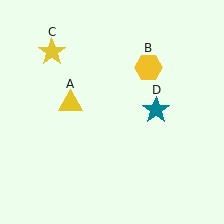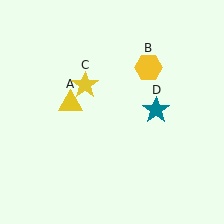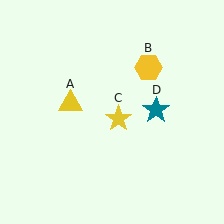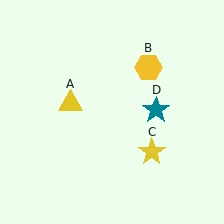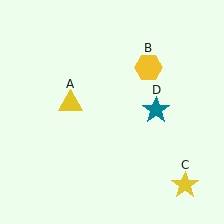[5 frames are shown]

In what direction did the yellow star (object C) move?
The yellow star (object C) moved down and to the right.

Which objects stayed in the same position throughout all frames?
Yellow triangle (object A) and yellow hexagon (object B) and teal star (object D) remained stationary.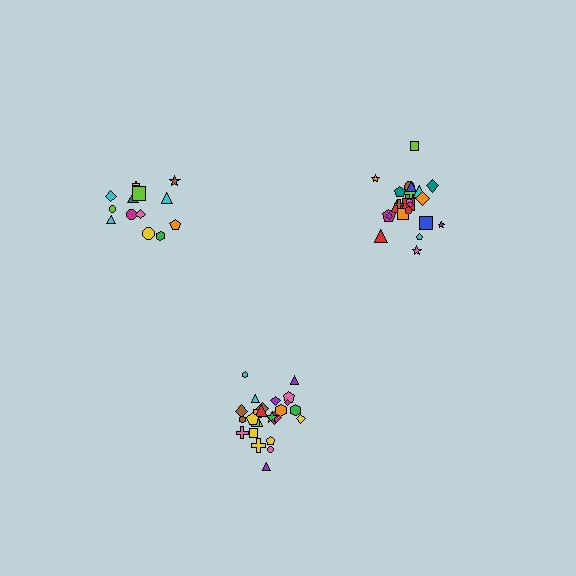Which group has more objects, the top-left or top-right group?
The top-right group.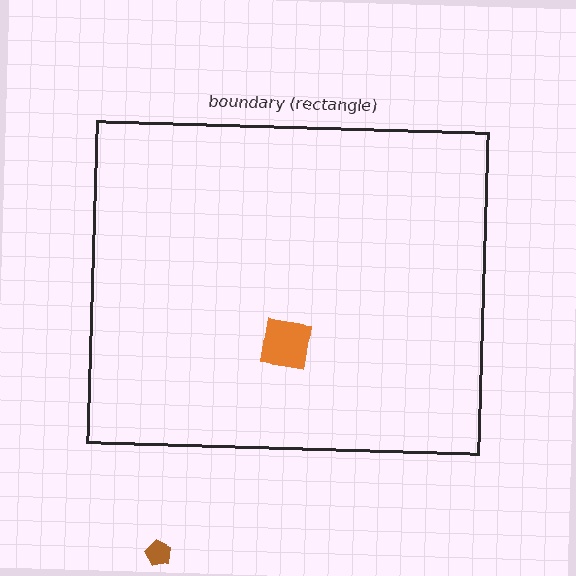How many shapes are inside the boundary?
1 inside, 1 outside.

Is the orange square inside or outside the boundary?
Inside.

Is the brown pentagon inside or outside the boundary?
Outside.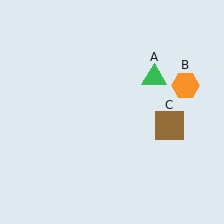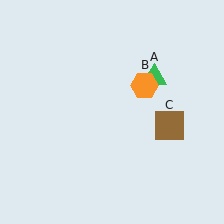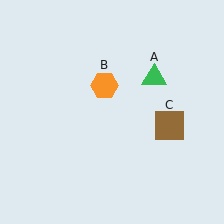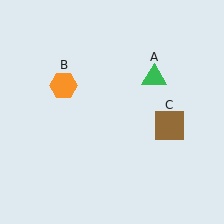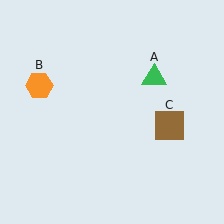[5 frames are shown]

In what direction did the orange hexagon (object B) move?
The orange hexagon (object B) moved left.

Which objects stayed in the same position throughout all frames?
Green triangle (object A) and brown square (object C) remained stationary.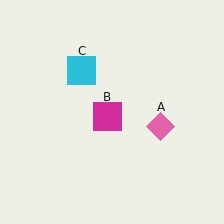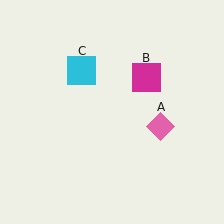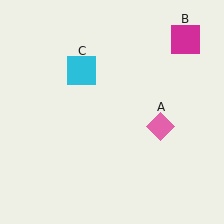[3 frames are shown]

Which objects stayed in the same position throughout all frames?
Pink diamond (object A) and cyan square (object C) remained stationary.